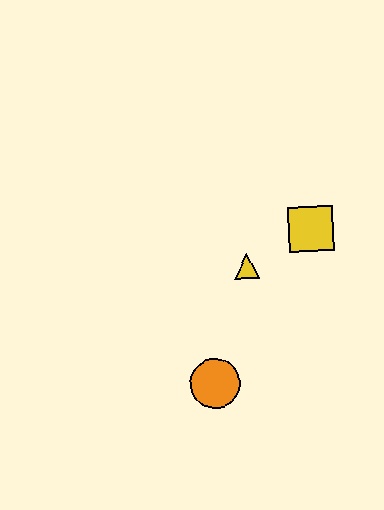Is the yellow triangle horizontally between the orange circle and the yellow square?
Yes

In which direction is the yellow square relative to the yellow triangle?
The yellow square is to the right of the yellow triangle.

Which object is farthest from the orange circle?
The yellow square is farthest from the orange circle.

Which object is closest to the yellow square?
The yellow triangle is closest to the yellow square.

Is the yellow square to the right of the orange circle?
Yes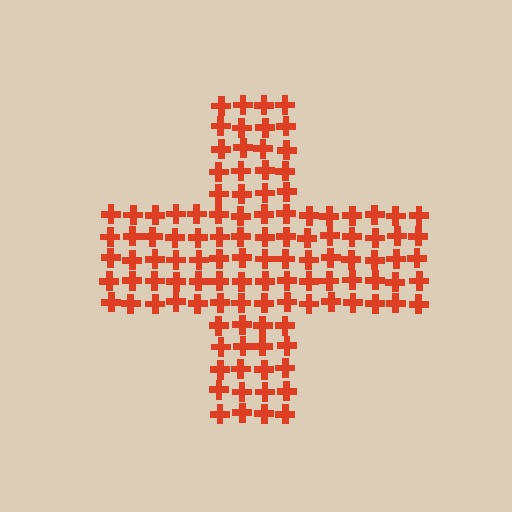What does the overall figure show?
The overall figure shows a cross.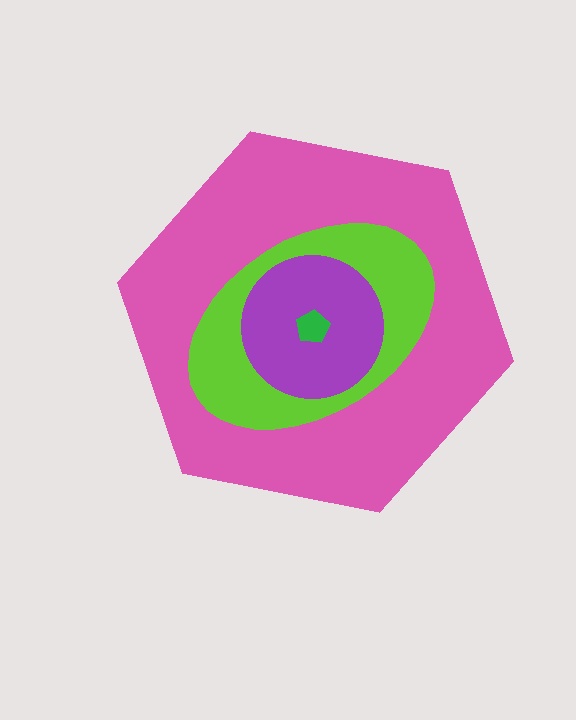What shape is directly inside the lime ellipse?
The purple circle.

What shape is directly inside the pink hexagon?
The lime ellipse.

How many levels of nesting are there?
4.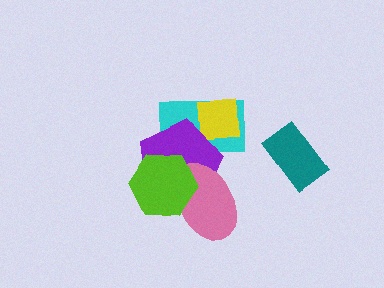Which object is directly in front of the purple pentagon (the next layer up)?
The pink ellipse is directly in front of the purple pentagon.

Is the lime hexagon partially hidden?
No, no other shape covers it.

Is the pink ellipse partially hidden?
Yes, it is partially covered by another shape.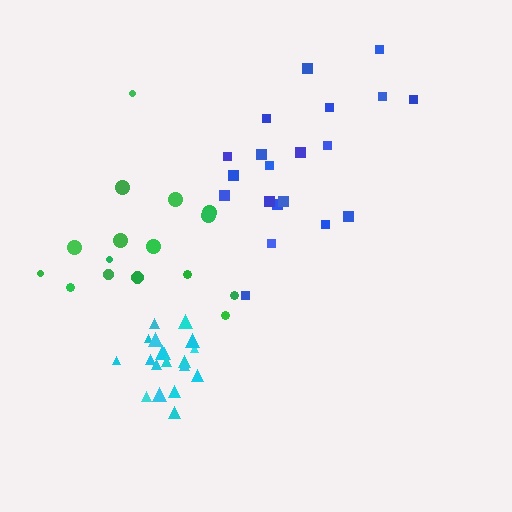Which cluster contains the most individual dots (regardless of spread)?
Blue (20).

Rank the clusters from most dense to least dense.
cyan, blue, green.